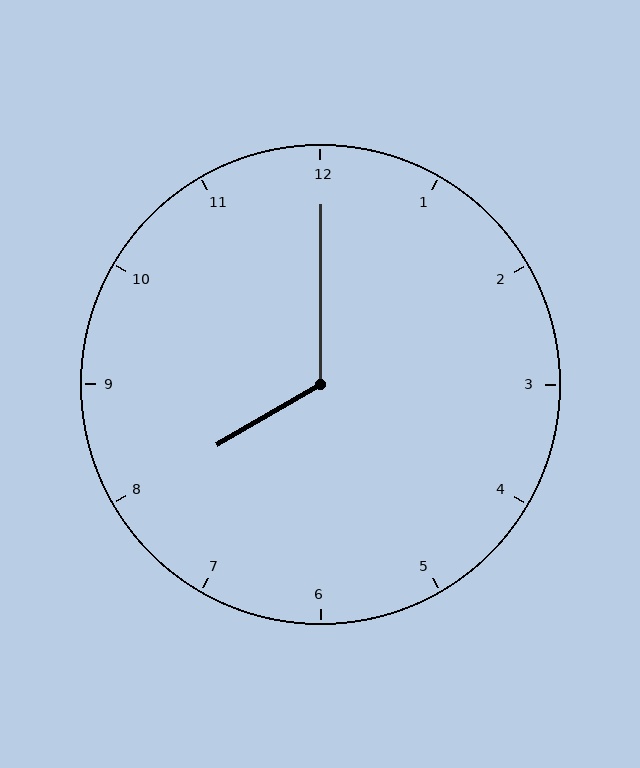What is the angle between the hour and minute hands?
Approximately 120 degrees.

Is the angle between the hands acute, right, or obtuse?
It is obtuse.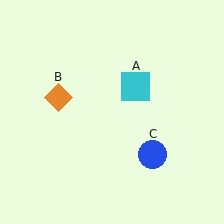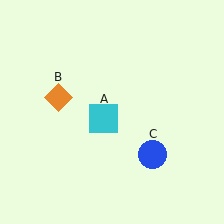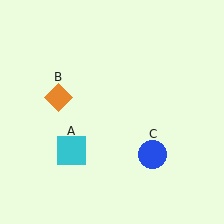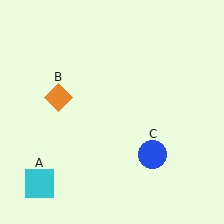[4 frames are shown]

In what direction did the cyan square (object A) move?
The cyan square (object A) moved down and to the left.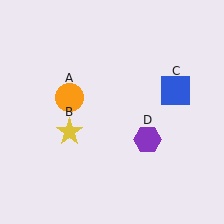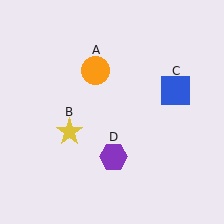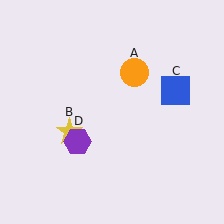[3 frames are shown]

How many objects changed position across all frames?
2 objects changed position: orange circle (object A), purple hexagon (object D).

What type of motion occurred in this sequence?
The orange circle (object A), purple hexagon (object D) rotated clockwise around the center of the scene.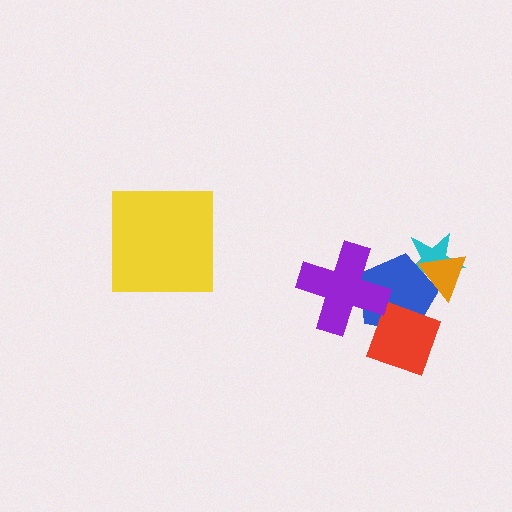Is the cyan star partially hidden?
Yes, it is partially covered by another shape.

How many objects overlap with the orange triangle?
2 objects overlap with the orange triangle.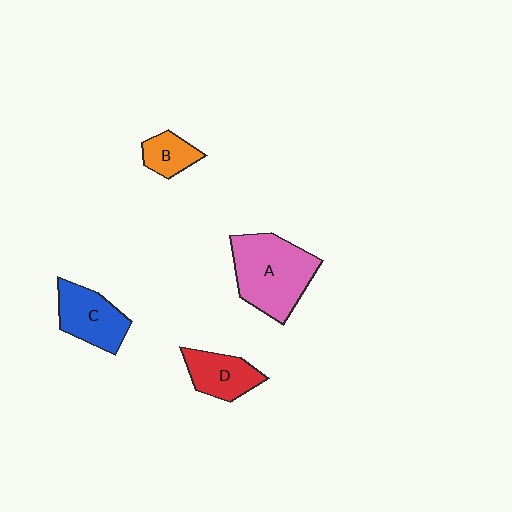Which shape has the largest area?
Shape A (pink).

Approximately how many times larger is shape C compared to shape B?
Approximately 1.8 times.